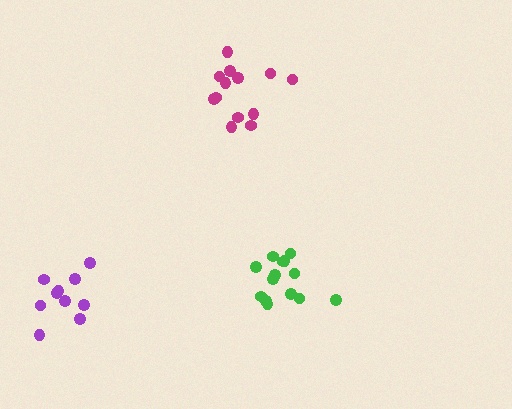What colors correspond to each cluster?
The clusters are colored: magenta, green, purple.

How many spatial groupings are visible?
There are 3 spatial groupings.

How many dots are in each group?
Group 1: 13 dots, Group 2: 14 dots, Group 3: 10 dots (37 total).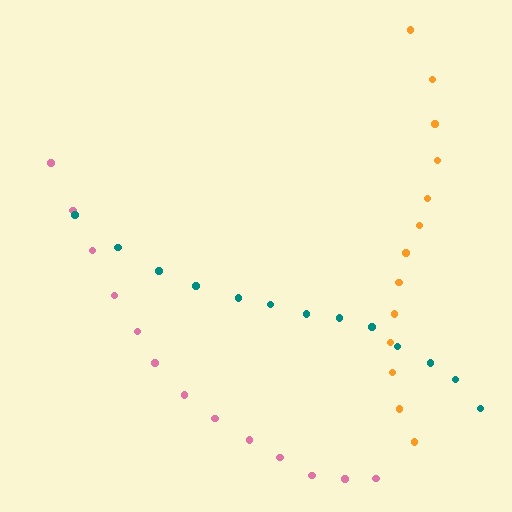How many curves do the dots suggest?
There are 3 distinct paths.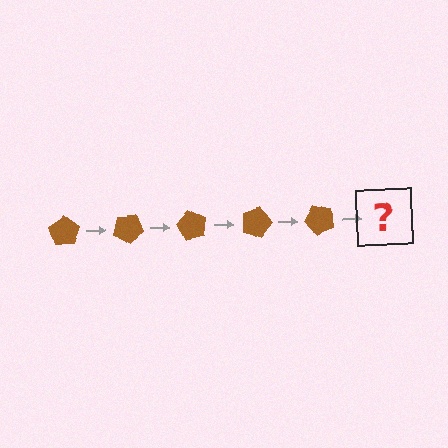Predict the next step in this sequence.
The next step is a brown pentagon rotated 150 degrees.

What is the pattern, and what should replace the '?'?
The pattern is that the pentagon rotates 30 degrees each step. The '?' should be a brown pentagon rotated 150 degrees.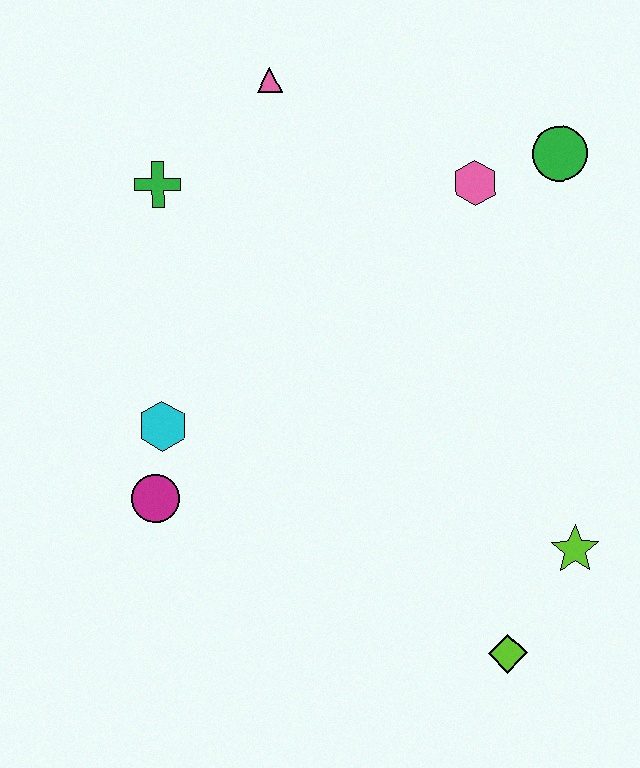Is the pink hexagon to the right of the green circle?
No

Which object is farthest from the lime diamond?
The pink triangle is farthest from the lime diamond.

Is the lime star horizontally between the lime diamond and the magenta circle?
No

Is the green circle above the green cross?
Yes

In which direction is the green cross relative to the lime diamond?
The green cross is above the lime diamond.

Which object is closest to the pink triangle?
The green cross is closest to the pink triangle.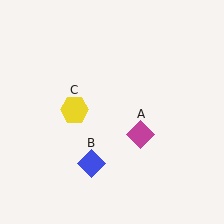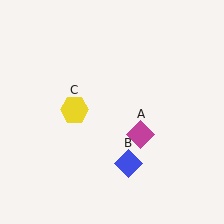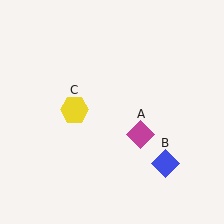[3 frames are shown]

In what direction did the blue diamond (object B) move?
The blue diamond (object B) moved right.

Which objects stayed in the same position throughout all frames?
Magenta diamond (object A) and yellow hexagon (object C) remained stationary.